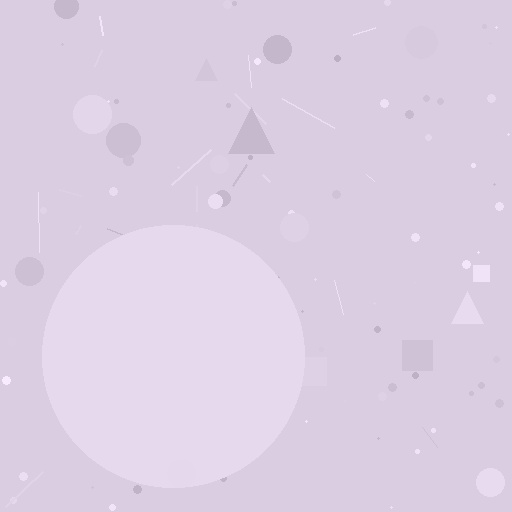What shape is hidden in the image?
A circle is hidden in the image.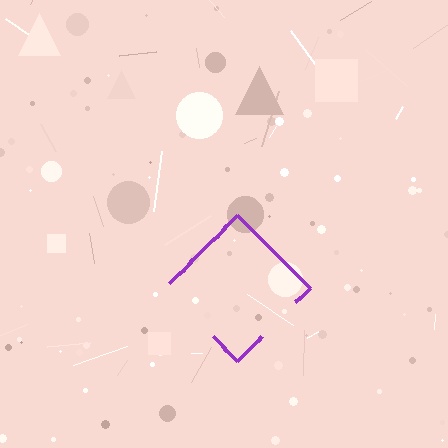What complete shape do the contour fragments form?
The contour fragments form a diamond.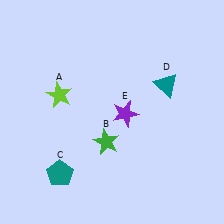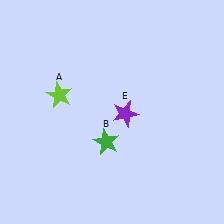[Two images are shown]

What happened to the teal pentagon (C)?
The teal pentagon (C) was removed in Image 2. It was in the bottom-left area of Image 1.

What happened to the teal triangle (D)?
The teal triangle (D) was removed in Image 2. It was in the top-right area of Image 1.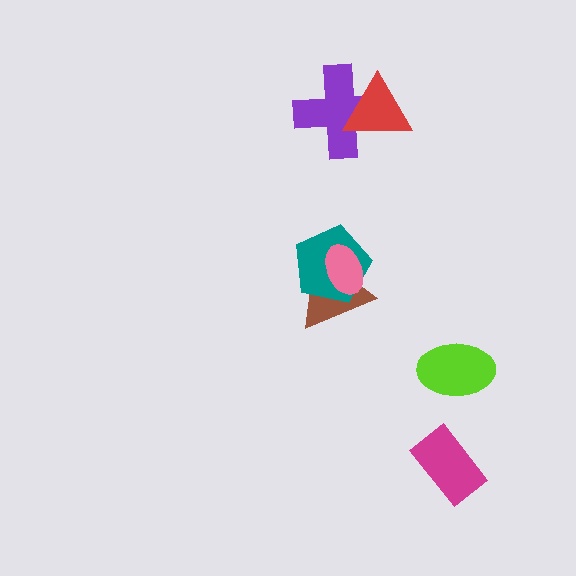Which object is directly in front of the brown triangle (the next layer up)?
The teal pentagon is directly in front of the brown triangle.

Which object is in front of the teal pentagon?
The pink ellipse is in front of the teal pentagon.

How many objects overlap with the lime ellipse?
0 objects overlap with the lime ellipse.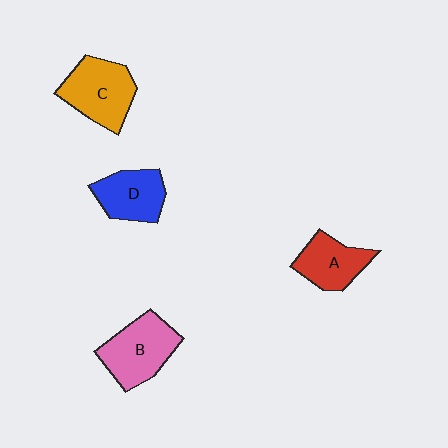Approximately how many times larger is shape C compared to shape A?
Approximately 1.3 times.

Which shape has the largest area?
Shape B (pink).